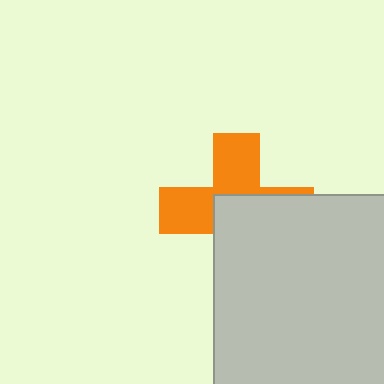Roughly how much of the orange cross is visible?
About half of it is visible (roughly 46%).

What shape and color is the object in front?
The object in front is a light gray square.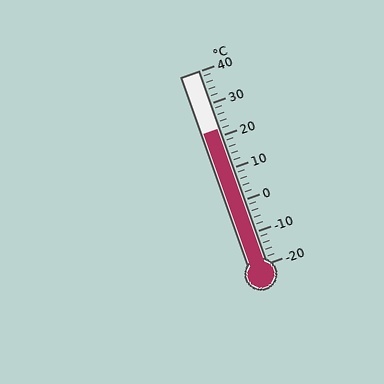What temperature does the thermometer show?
The thermometer shows approximately 22°C.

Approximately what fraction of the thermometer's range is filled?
The thermometer is filled to approximately 70% of its range.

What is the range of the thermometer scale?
The thermometer scale ranges from -20°C to 40°C.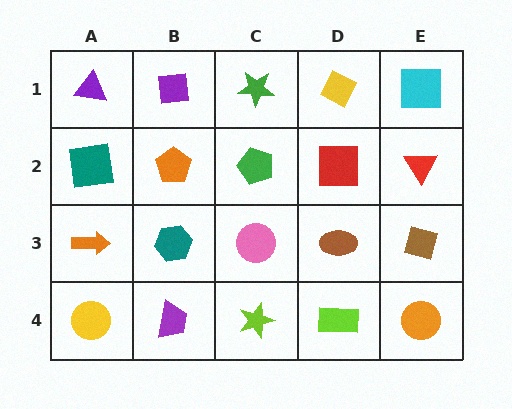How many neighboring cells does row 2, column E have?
3.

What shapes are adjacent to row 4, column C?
A pink circle (row 3, column C), a purple trapezoid (row 4, column B), a lime rectangle (row 4, column D).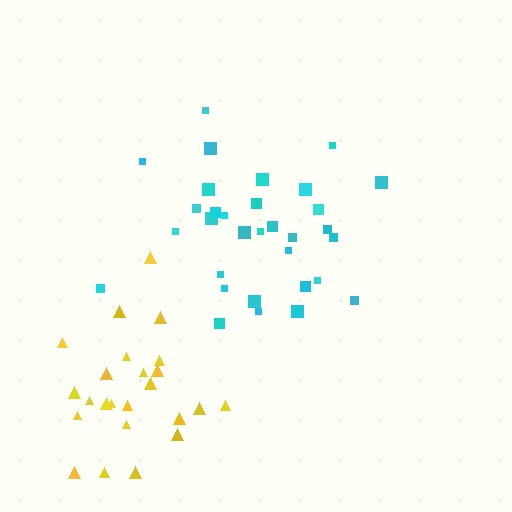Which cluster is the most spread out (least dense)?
Cyan.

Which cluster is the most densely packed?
Yellow.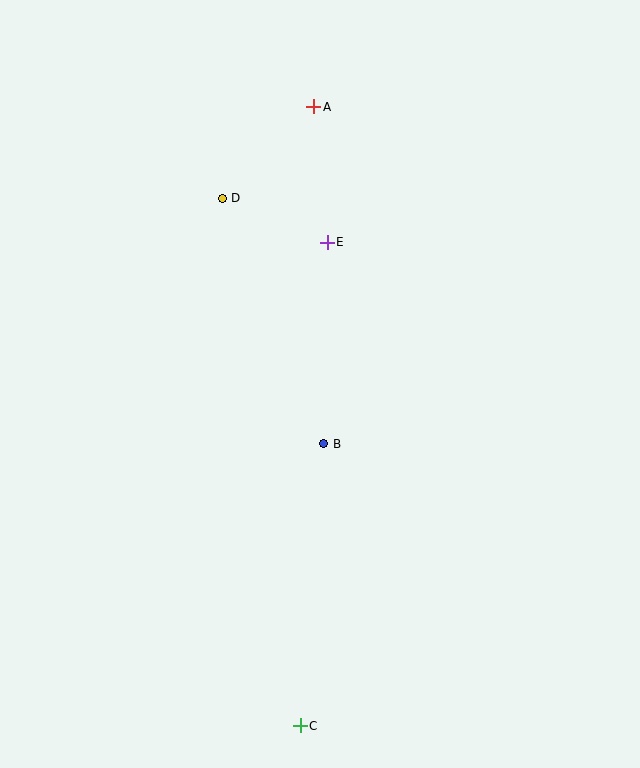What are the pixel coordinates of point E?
Point E is at (327, 242).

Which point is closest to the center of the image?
Point B at (324, 444) is closest to the center.